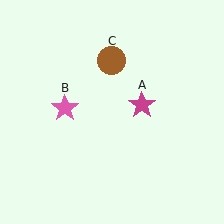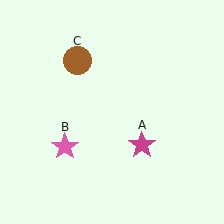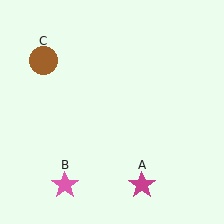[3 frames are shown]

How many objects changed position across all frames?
3 objects changed position: magenta star (object A), pink star (object B), brown circle (object C).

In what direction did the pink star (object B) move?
The pink star (object B) moved down.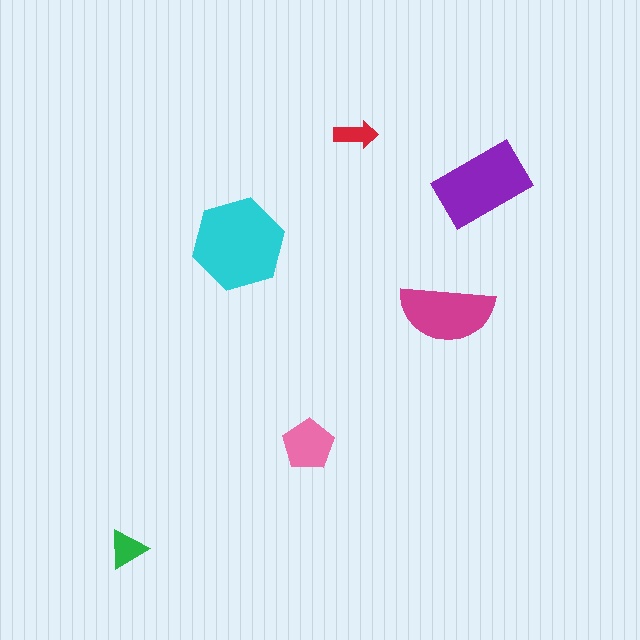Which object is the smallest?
The red arrow.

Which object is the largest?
The cyan hexagon.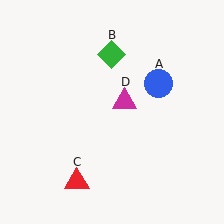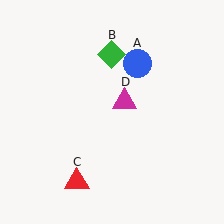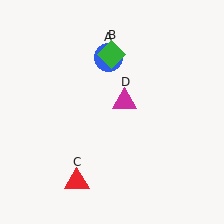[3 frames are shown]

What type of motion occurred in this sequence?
The blue circle (object A) rotated counterclockwise around the center of the scene.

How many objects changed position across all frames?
1 object changed position: blue circle (object A).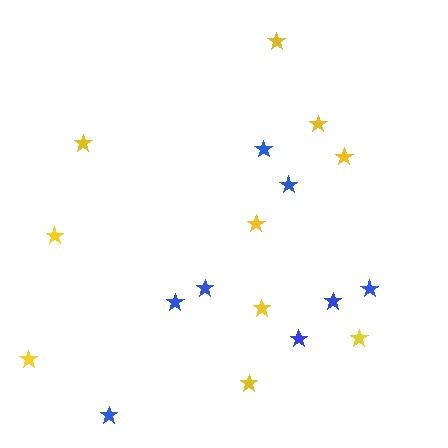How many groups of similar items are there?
There are 2 groups: one group of yellow stars (10) and one group of blue stars (8).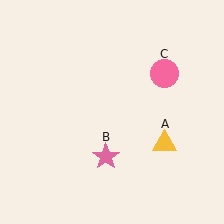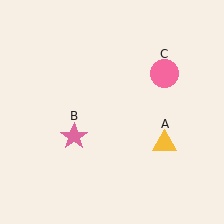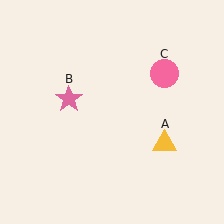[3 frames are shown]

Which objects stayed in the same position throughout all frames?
Yellow triangle (object A) and pink circle (object C) remained stationary.